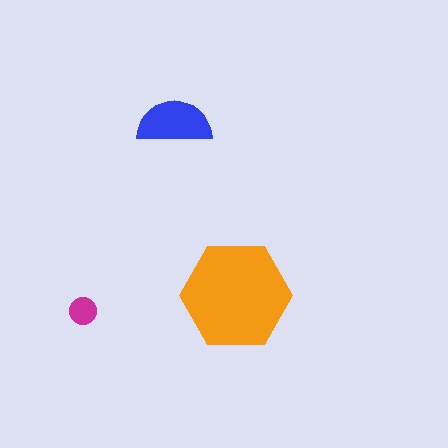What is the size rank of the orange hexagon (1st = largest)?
1st.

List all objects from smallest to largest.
The magenta circle, the blue semicircle, the orange hexagon.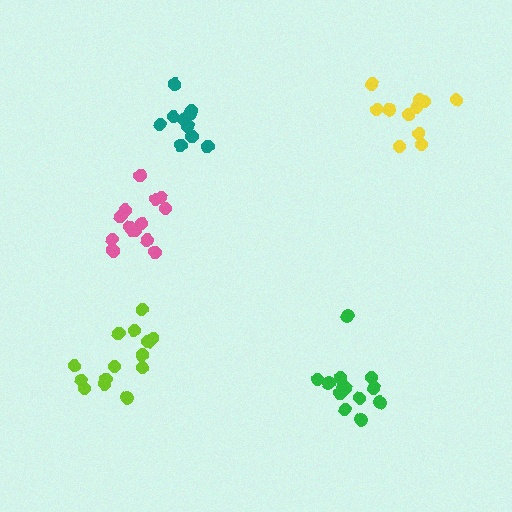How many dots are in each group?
Group 1: 15 dots, Group 2: 10 dots, Group 3: 14 dots, Group 4: 11 dots, Group 5: 13 dots (63 total).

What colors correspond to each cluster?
The clusters are colored: pink, teal, lime, yellow, green.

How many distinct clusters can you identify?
There are 5 distinct clusters.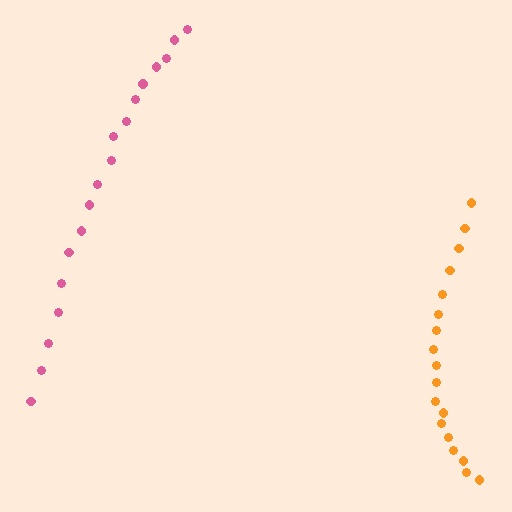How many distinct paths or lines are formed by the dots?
There are 2 distinct paths.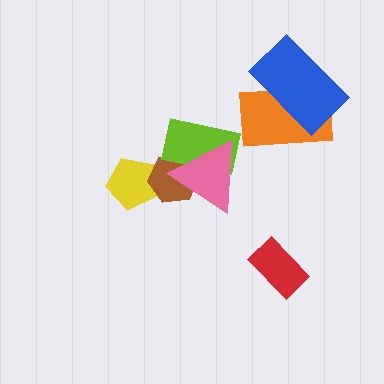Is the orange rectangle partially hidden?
Yes, it is partially covered by another shape.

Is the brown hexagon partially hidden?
Yes, it is partially covered by another shape.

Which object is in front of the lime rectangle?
The pink triangle is in front of the lime rectangle.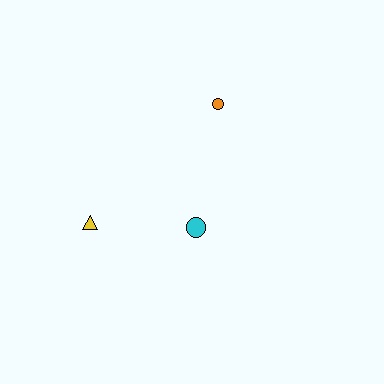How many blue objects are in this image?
There are no blue objects.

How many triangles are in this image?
There is 1 triangle.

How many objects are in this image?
There are 3 objects.